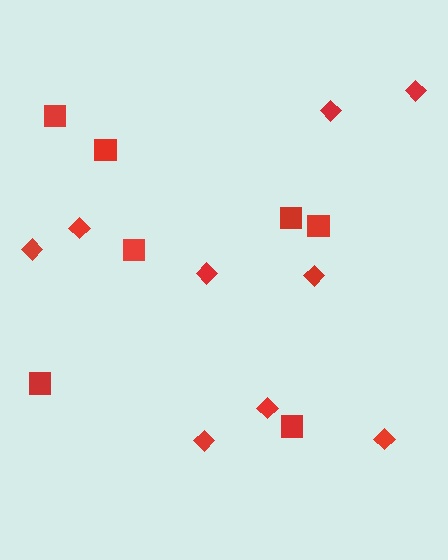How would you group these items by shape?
There are 2 groups: one group of diamonds (9) and one group of squares (7).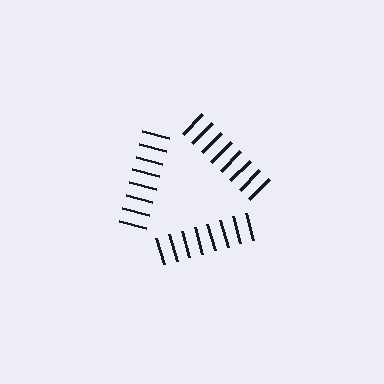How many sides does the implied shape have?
3 sides — the line-ends trace a triangle.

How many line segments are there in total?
24 — 8 along each of the 3 edges.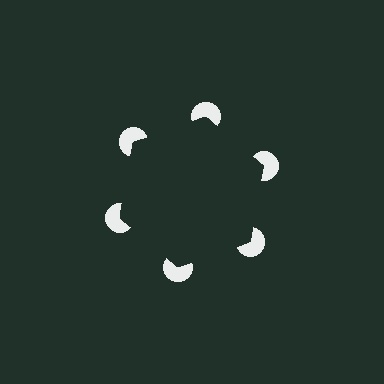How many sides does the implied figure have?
6 sides.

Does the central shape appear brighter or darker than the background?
It typically appears slightly darker than the background, even though no actual brightness change is drawn.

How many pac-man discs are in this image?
There are 6 — one at each vertex of the illusory hexagon.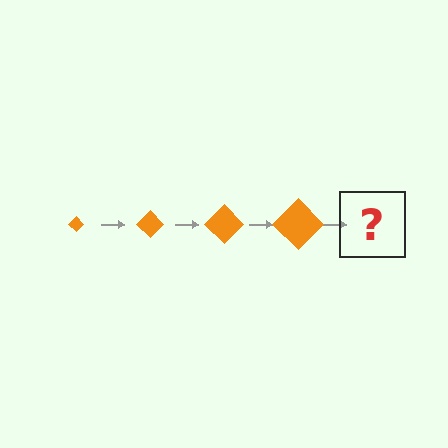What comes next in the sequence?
The next element should be an orange diamond, larger than the previous one.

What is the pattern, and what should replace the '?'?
The pattern is that the diamond gets progressively larger each step. The '?' should be an orange diamond, larger than the previous one.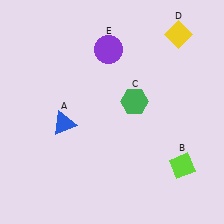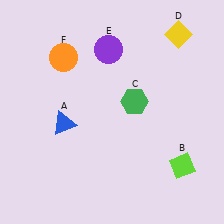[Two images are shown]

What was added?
An orange circle (F) was added in Image 2.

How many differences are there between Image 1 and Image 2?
There is 1 difference between the two images.